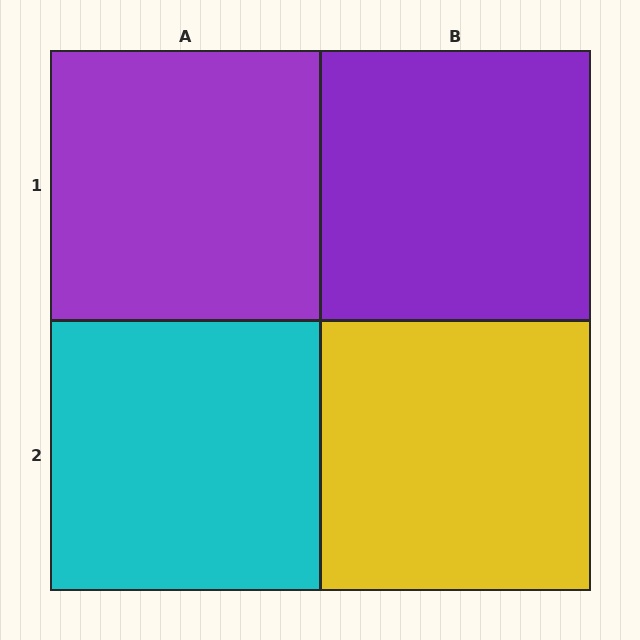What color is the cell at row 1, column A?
Purple.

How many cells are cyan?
1 cell is cyan.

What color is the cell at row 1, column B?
Purple.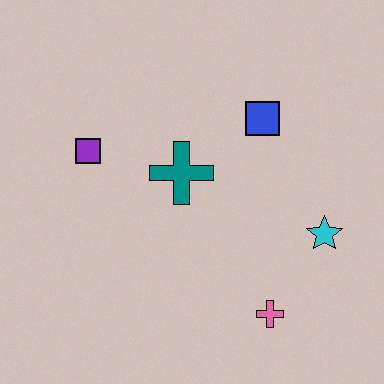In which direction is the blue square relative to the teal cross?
The blue square is to the right of the teal cross.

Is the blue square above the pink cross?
Yes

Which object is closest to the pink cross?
The cyan star is closest to the pink cross.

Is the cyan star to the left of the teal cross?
No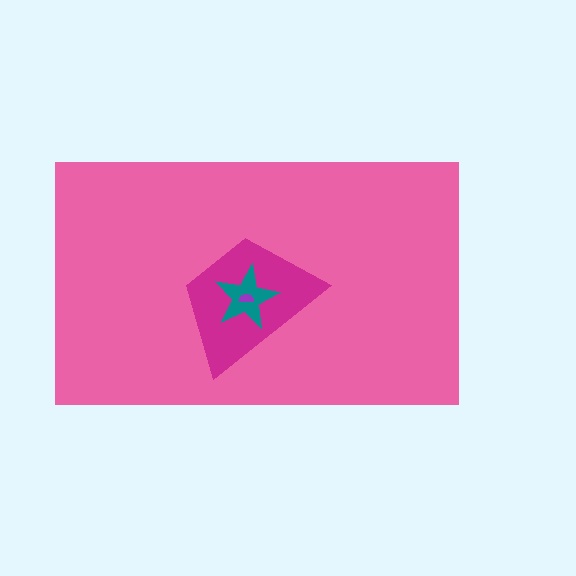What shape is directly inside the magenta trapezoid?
The teal star.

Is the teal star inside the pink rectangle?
Yes.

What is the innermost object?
The purple semicircle.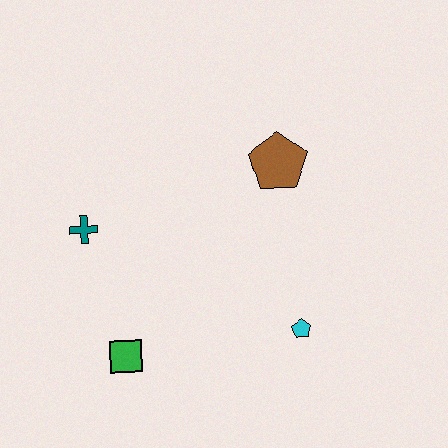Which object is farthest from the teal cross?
The cyan pentagon is farthest from the teal cross.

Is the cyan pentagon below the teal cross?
Yes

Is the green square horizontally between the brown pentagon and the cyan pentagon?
No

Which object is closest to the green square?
The teal cross is closest to the green square.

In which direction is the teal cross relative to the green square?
The teal cross is above the green square.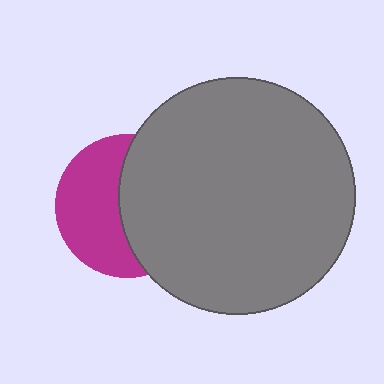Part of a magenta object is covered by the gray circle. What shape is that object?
It is a circle.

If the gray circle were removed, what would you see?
You would see the complete magenta circle.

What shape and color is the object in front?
The object in front is a gray circle.